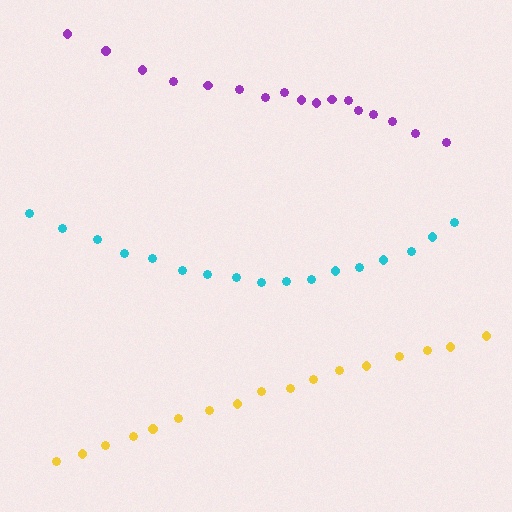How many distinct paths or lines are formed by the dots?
There are 3 distinct paths.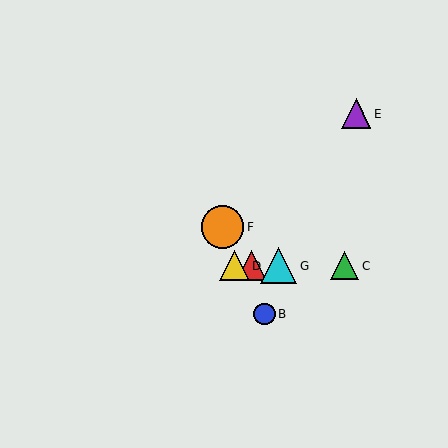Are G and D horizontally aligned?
Yes, both are at y≈266.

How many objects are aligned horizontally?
4 objects (A, C, D, G) are aligned horizontally.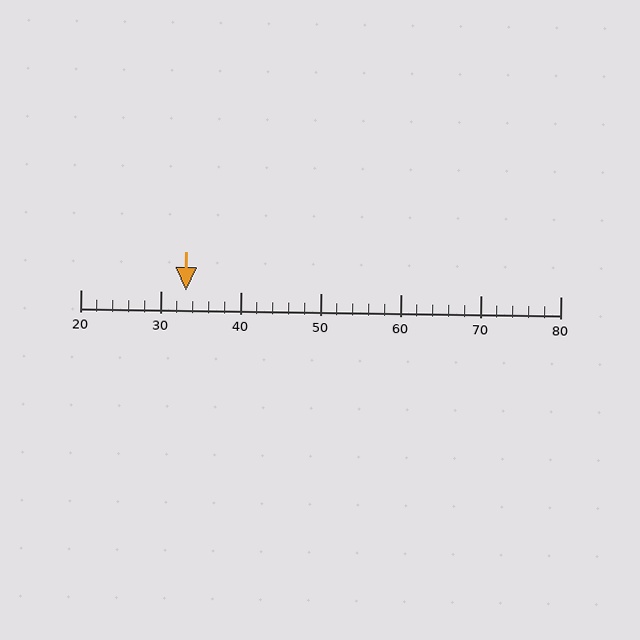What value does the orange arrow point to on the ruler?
The orange arrow points to approximately 33.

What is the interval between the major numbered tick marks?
The major tick marks are spaced 10 units apart.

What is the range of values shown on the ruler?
The ruler shows values from 20 to 80.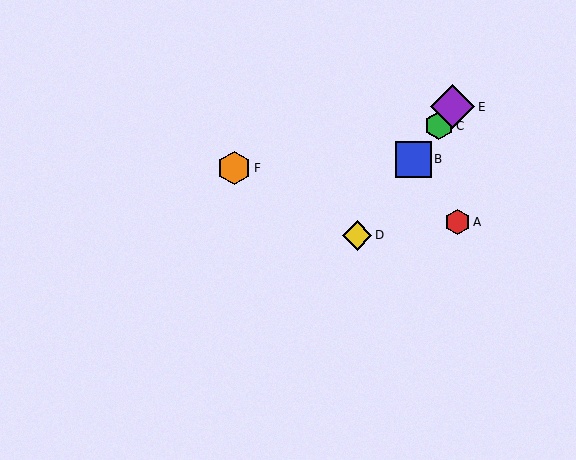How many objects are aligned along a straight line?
4 objects (B, C, D, E) are aligned along a straight line.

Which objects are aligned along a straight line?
Objects B, C, D, E are aligned along a straight line.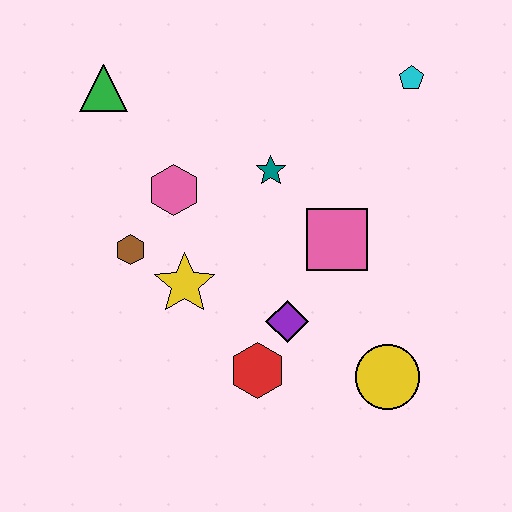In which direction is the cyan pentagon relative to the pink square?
The cyan pentagon is above the pink square.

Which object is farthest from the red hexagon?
The cyan pentagon is farthest from the red hexagon.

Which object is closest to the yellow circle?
The purple diamond is closest to the yellow circle.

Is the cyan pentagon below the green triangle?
No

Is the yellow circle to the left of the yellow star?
No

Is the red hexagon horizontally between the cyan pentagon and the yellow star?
Yes